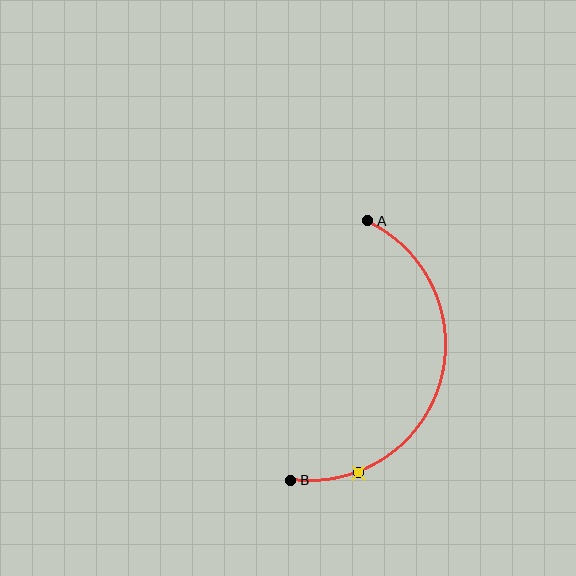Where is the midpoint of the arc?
The arc midpoint is the point on the curve farthest from the straight line joining A and B. It sits to the right of that line.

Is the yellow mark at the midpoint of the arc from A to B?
No. The yellow mark lies on the arc but is closer to endpoint B. The arc midpoint would be at the point on the curve equidistant along the arc from both A and B.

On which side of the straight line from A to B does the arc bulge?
The arc bulges to the right of the straight line connecting A and B.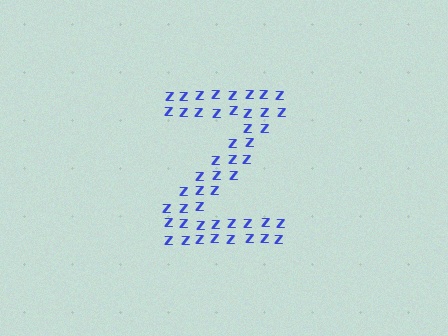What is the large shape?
The large shape is the letter Z.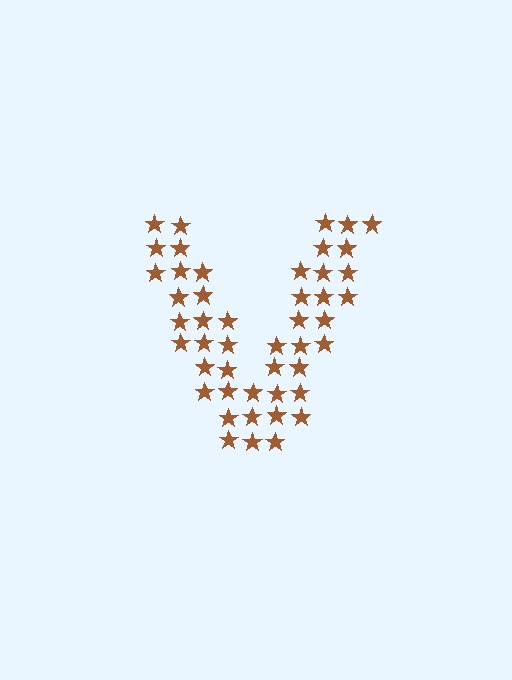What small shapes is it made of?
It is made of small stars.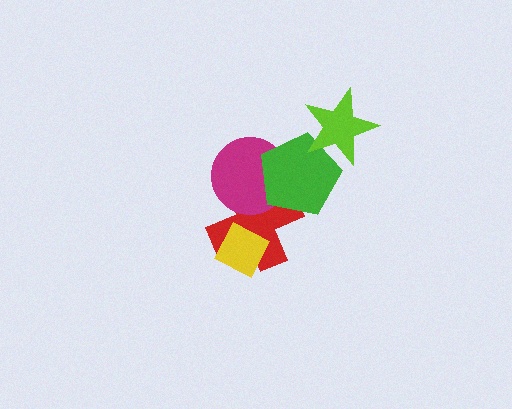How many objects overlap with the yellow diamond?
1 object overlaps with the yellow diamond.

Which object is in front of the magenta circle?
The green pentagon is in front of the magenta circle.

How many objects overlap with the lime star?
1 object overlaps with the lime star.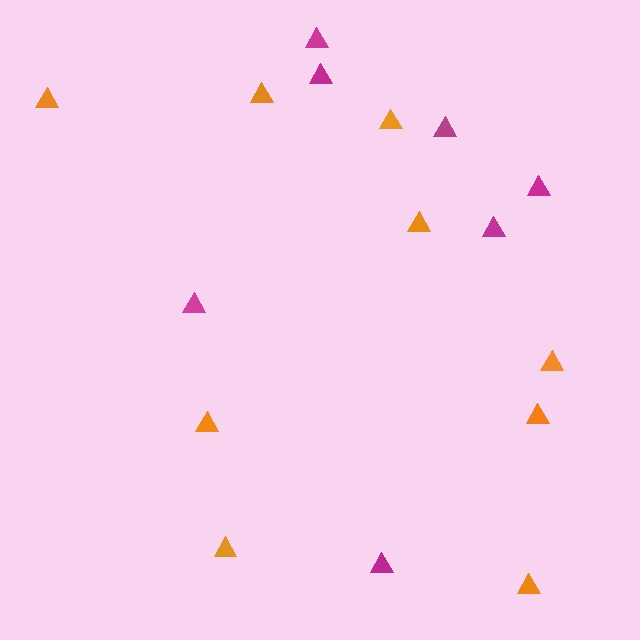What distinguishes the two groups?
There are 2 groups: one group of magenta triangles (7) and one group of orange triangles (9).